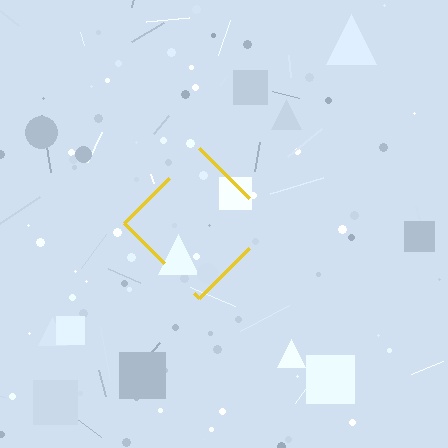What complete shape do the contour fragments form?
The contour fragments form a diamond.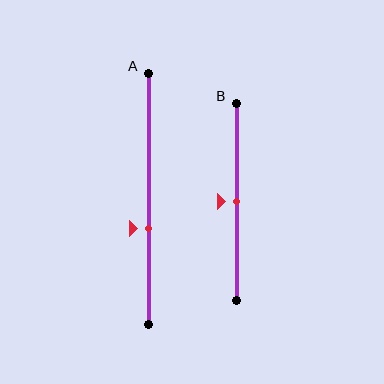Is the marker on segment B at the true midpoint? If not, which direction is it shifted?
Yes, the marker on segment B is at the true midpoint.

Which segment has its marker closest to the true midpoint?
Segment B has its marker closest to the true midpoint.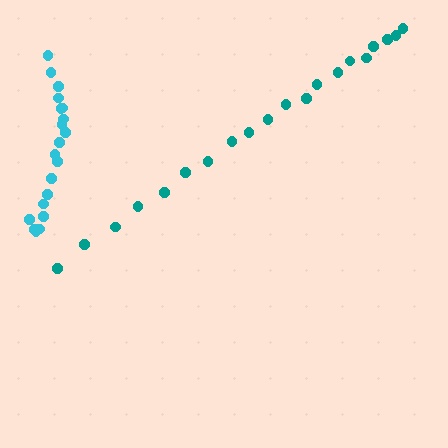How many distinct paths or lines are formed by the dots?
There are 2 distinct paths.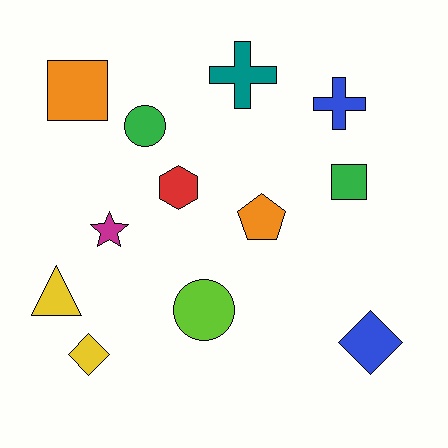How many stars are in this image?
There is 1 star.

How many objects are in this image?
There are 12 objects.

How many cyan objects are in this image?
There are no cyan objects.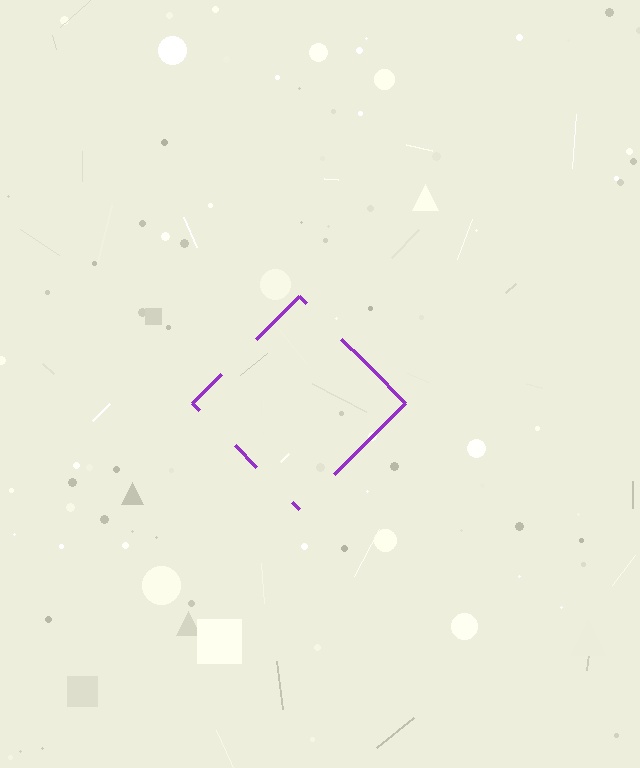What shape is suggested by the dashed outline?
The dashed outline suggests a diamond.